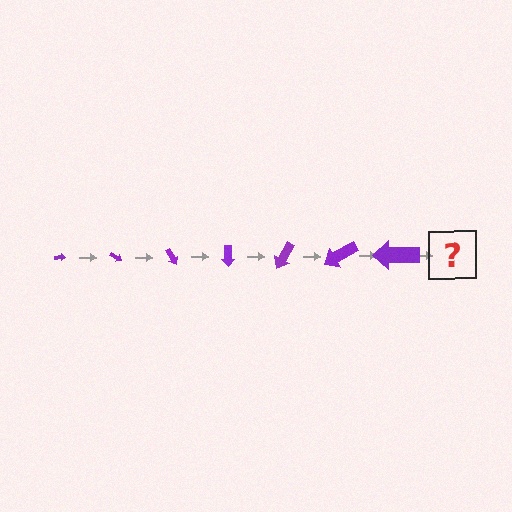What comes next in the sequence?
The next element should be an arrow, larger than the previous one and rotated 210 degrees from the start.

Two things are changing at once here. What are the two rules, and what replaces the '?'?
The two rules are that the arrow grows larger each step and it rotates 30 degrees each step. The '?' should be an arrow, larger than the previous one and rotated 210 degrees from the start.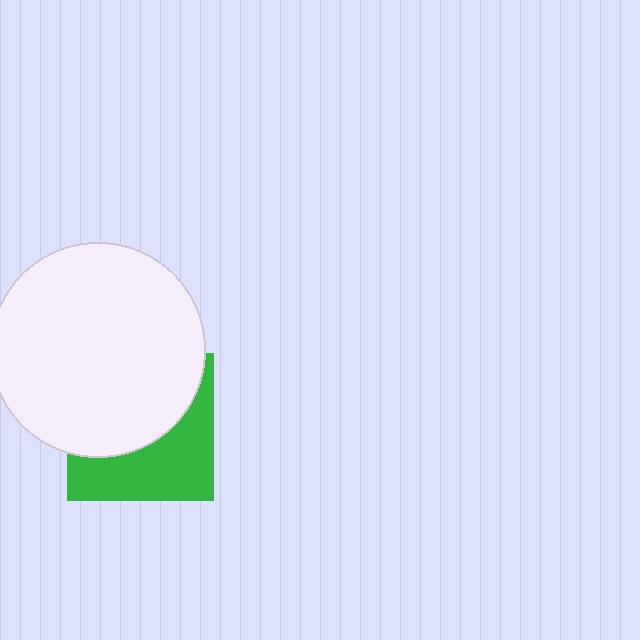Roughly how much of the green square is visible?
A small part of it is visible (roughly 45%).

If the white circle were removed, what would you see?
You would see the complete green square.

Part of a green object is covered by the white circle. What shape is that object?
It is a square.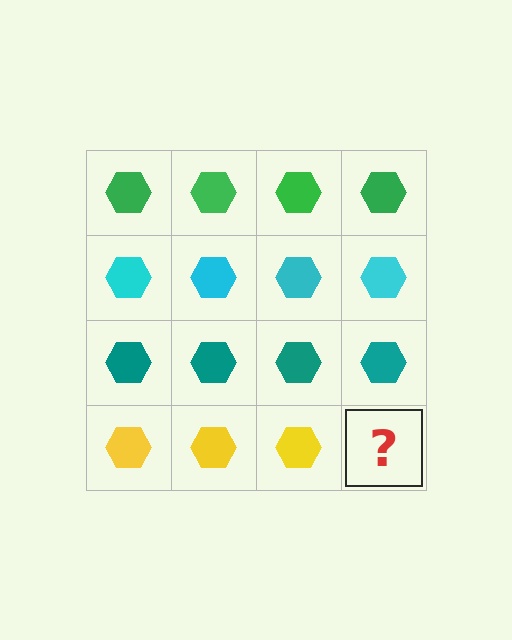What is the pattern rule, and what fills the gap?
The rule is that each row has a consistent color. The gap should be filled with a yellow hexagon.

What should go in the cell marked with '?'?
The missing cell should contain a yellow hexagon.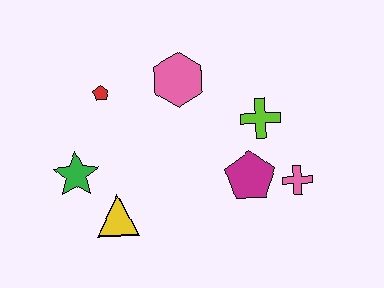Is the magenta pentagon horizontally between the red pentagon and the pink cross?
Yes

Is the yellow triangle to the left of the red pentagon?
No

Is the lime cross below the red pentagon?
Yes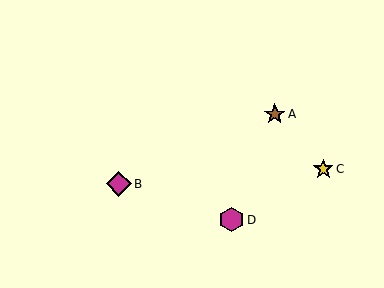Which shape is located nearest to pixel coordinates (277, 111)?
The brown star (labeled A) at (275, 114) is nearest to that location.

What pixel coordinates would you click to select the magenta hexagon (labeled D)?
Click at (231, 220) to select the magenta hexagon D.